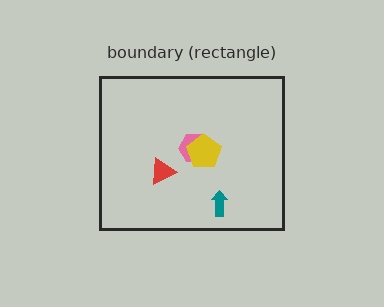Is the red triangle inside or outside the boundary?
Inside.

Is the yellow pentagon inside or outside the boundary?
Inside.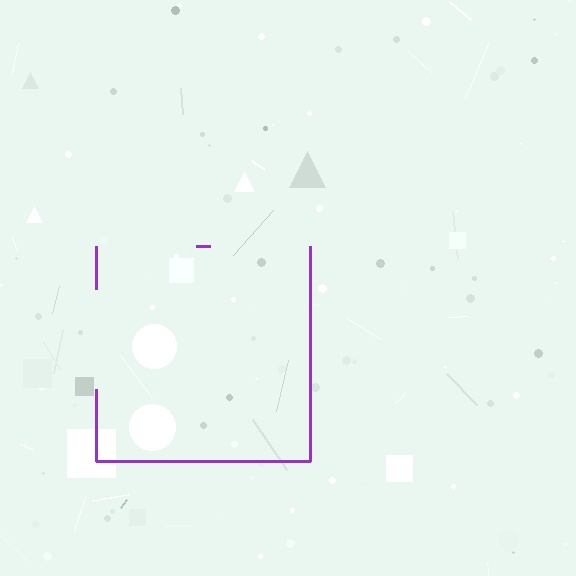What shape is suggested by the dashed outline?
The dashed outline suggests a square.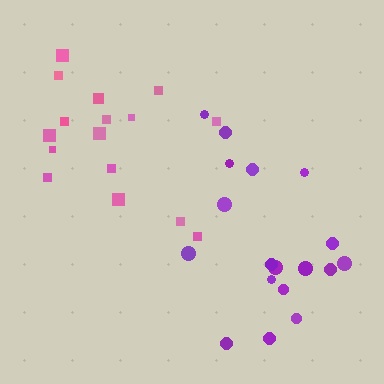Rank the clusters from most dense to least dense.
pink, purple.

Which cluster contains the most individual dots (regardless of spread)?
Purple (18).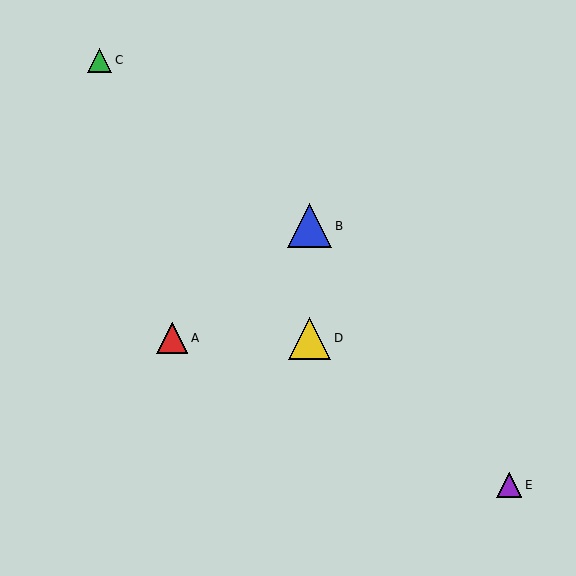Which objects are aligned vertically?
Objects B, D are aligned vertically.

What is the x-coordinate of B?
Object B is at x≈310.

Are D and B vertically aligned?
Yes, both are at x≈310.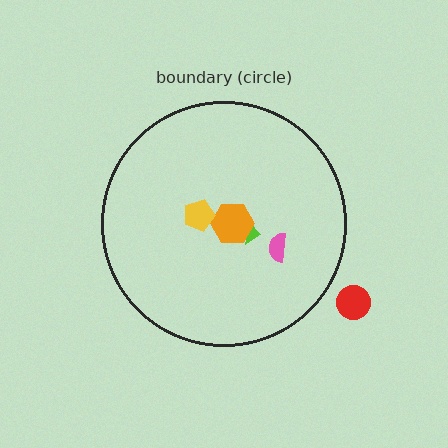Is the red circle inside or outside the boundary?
Outside.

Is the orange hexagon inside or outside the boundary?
Inside.